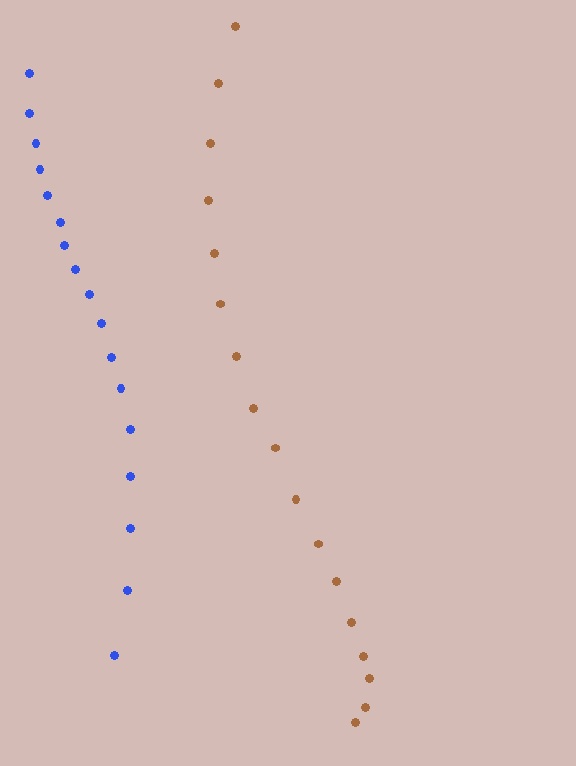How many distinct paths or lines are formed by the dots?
There are 2 distinct paths.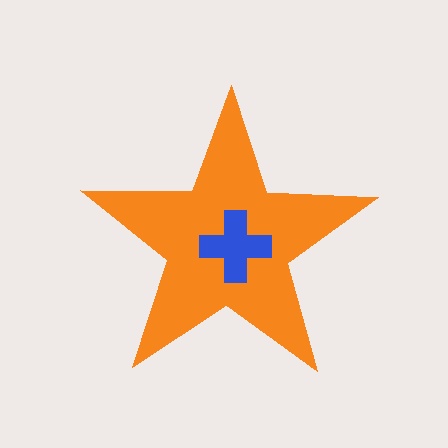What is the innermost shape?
The blue cross.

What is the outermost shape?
The orange star.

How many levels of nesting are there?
2.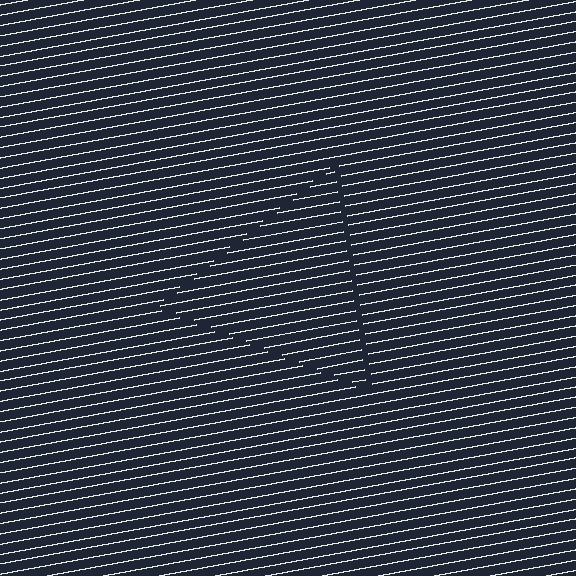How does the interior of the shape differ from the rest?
The interior of the shape contains the same grating, shifted by half a period — the contour is defined by the phase discontinuity where line-ends from the inner and outer gratings abut.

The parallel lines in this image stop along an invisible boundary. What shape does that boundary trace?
An illusory triangle. The interior of the shape contains the same grating, shifted by half a period — the contour is defined by the phase discontinuity where line-ends from the inner and outer gratings abut.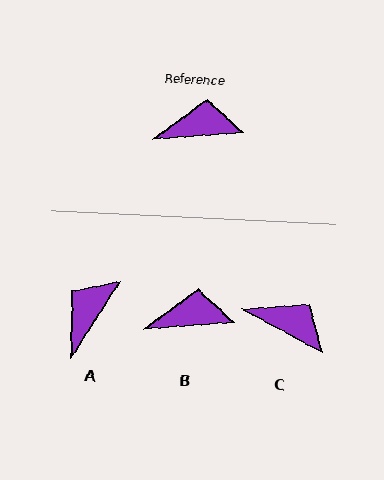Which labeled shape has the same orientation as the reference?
B.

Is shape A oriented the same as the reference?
No, it is off by about 53 degrees.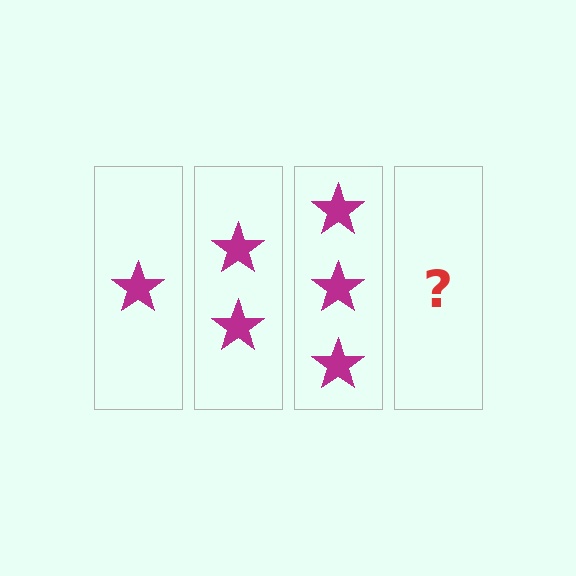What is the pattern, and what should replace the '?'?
The pattern is that each step adds one more star. The '?' should be 4 stars.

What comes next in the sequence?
The next element should be 4 stars.